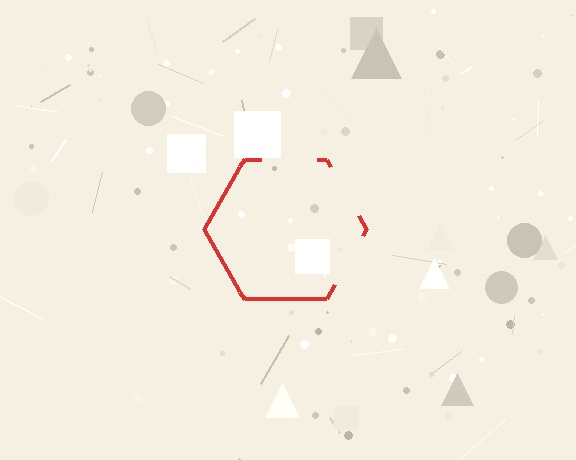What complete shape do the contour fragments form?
The contour fragments form a hexagon.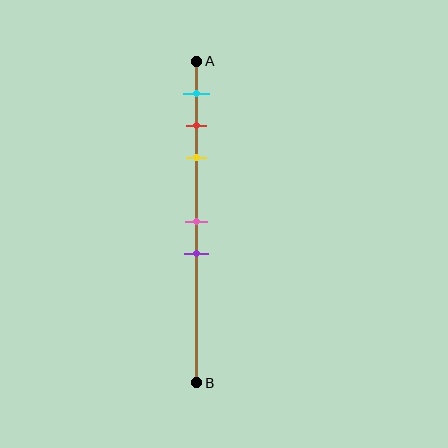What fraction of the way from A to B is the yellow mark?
The yellow mark is approximately 30% (0.3) of the way from A to B.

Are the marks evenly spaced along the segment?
No, the marks are not evenly spaced.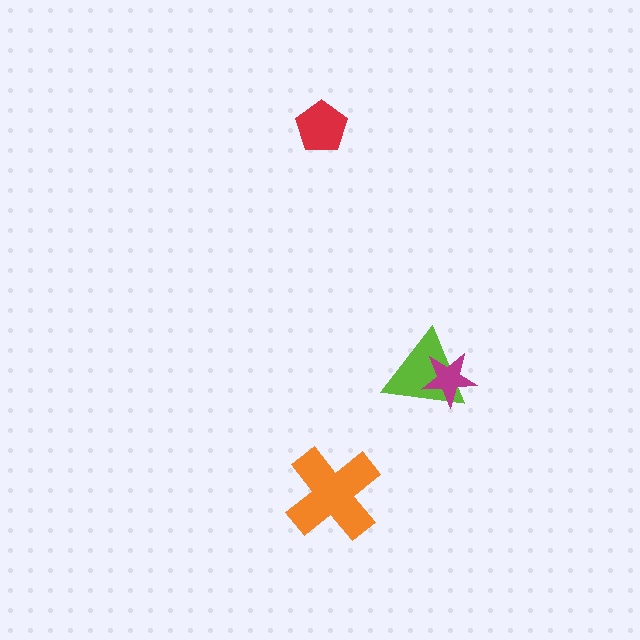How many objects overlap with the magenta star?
1 object overlaps with the magenta star.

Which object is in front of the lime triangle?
The magenta star is in front of the lime triangle.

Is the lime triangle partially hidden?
Yes, it is partially covered by another shape.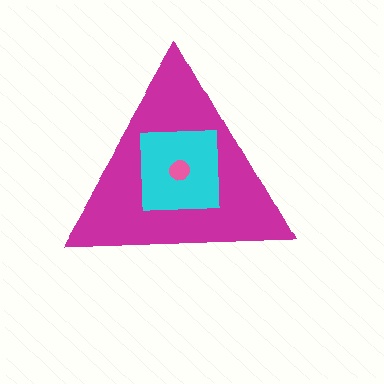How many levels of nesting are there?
3.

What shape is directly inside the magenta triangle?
The cyan square.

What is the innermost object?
The pink circle.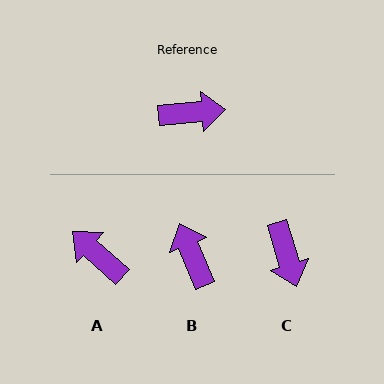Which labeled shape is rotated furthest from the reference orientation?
A, about 133 degrees away.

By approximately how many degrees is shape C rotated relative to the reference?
Approximately 78 degrees clockwise.